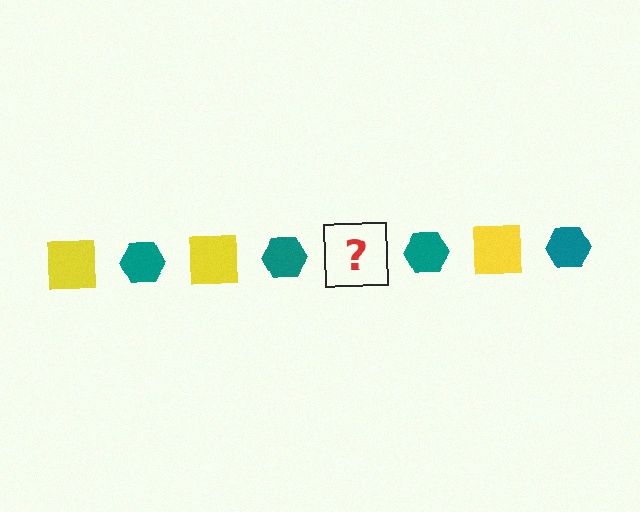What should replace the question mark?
The question mark should be replaced with a yellow square.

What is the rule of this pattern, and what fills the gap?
The rule is that the pattern alternates between yellow square and teal hexagon. The gap should be filled with a yellow square.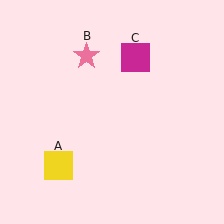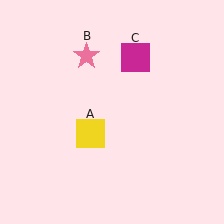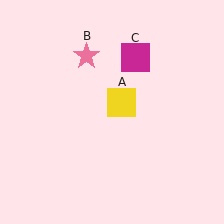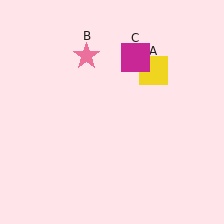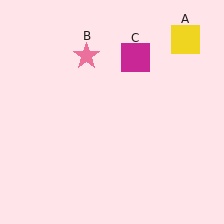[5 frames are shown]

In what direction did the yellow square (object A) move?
The yellow square (object A) moved up and to the right.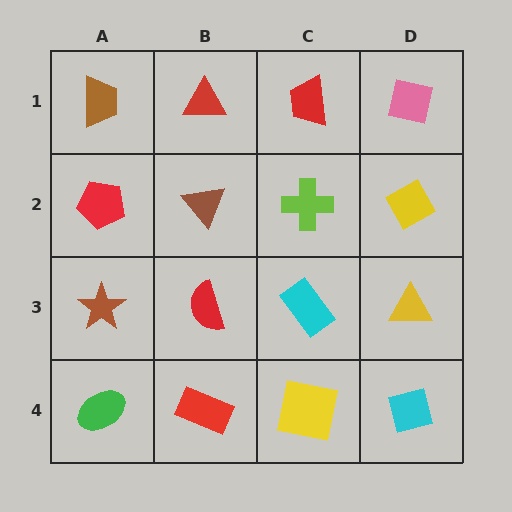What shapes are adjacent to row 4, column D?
A yellow triangle (row 3, column D), a yellow square (row 4, column C).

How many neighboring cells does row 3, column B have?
4.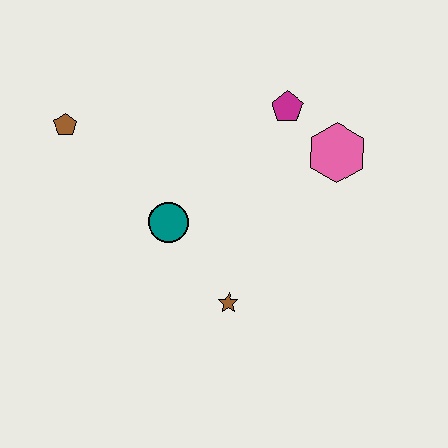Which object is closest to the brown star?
The teal circle is closest to the brown star.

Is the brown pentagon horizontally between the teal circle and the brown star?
No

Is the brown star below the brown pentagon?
Yes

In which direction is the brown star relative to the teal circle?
The brown star is below the teal circle.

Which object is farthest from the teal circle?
The pink hexagon is farthest from the teal circle.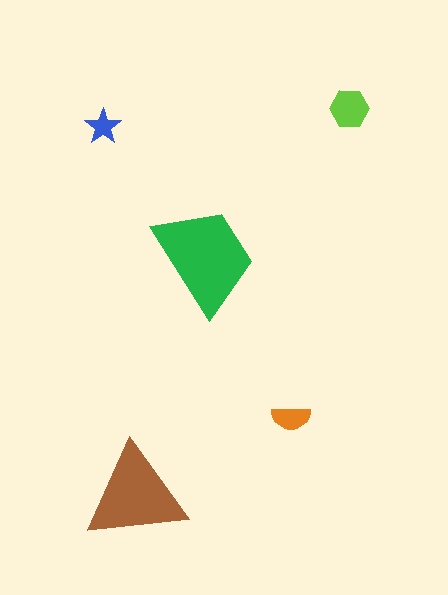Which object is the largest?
The green trapezoid.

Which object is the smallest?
The blue star.